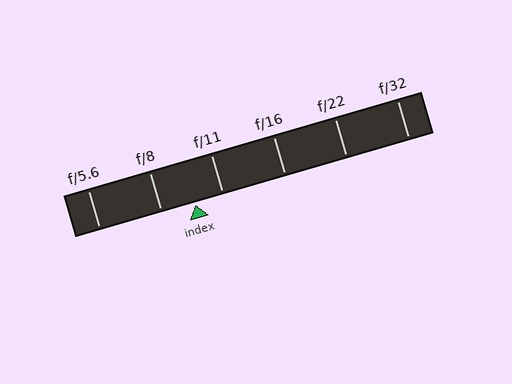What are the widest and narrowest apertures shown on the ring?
The widest aperture shown is f/5.6 and the narrowest is f/32.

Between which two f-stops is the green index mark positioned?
The index mark is between f/8 and f/11.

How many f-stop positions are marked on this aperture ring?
There are 6 f-stop positions marked.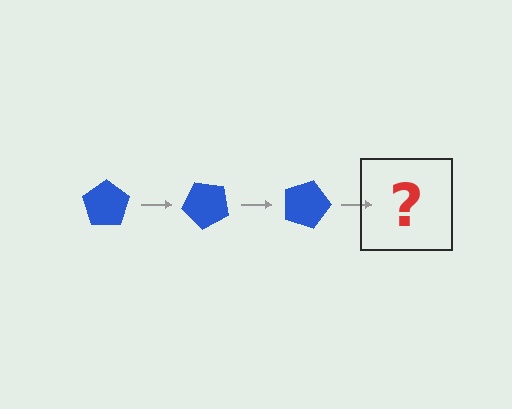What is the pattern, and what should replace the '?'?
The pattern is that the pentagon rotates 45 degrees each step. The '?' should be a blue pentagon rotated 135 degrees.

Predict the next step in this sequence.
The next step is a blue pentagon rotated 135 degrees.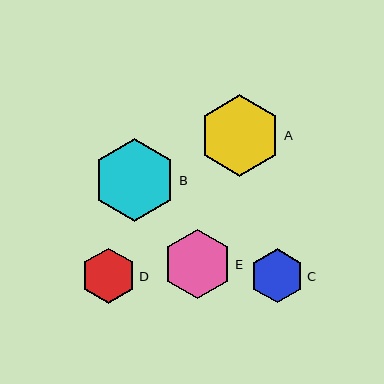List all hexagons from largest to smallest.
From largest to smallest: B, A, E, D, C.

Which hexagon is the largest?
Hexagon B is the largest with a size of approximately 83 pixels.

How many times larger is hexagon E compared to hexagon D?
Hexagon E is approximately 1.3 times the size of hexagon D.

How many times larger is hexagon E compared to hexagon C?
Hexagon E is approximately 1.3 times the size of hexagon C.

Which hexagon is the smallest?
Hexagon C is the smallest with a size of approximately 54 pixels.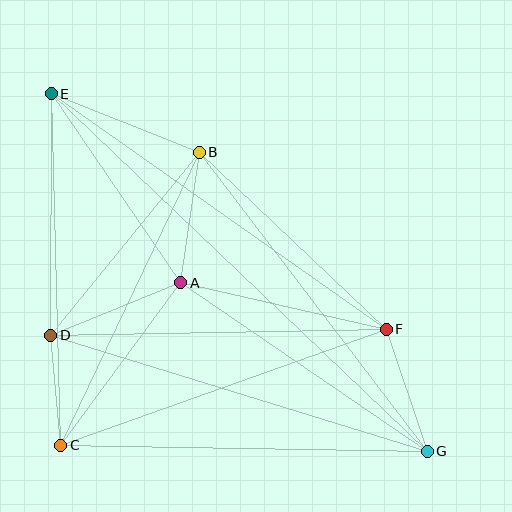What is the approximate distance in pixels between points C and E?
The distance between C and E is approximately 351 pixels.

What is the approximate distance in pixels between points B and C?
The distance between B and C is approximately 324 pixels.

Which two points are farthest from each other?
Points E and G are farthest from each other.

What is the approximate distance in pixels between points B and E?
The distance between B and E is approximately 159 pixels.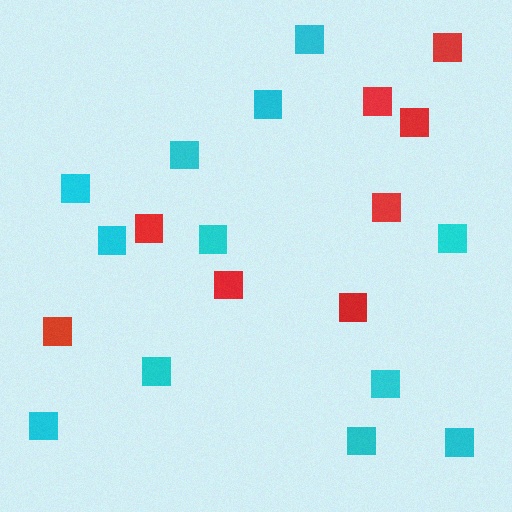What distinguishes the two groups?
There are 2 groups: one group of red squares (8) and one group of cyan squares (12).